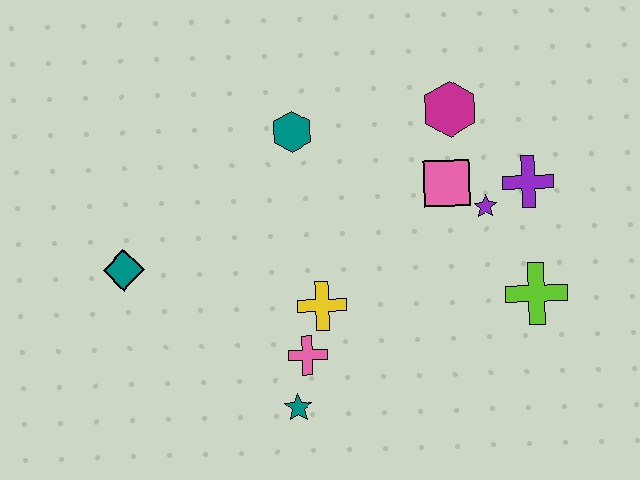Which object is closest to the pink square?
The purple star is closest to the pink square.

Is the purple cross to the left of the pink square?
No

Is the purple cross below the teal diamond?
No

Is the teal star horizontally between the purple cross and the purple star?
No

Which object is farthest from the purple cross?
The teal diamond is farthest from the purple cross.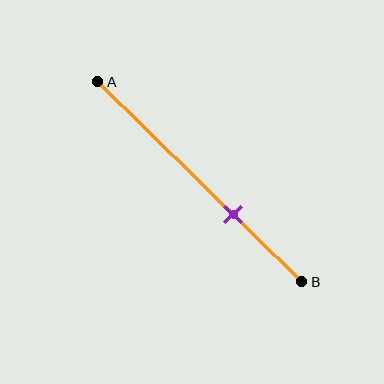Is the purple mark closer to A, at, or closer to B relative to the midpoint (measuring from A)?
The purple mark is closer to point B than the midpoint of segment AB.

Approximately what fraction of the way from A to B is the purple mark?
The purple mark is approximately 65% of the way from A to B.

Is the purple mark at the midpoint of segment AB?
No, the mark is at about 65% from A, not at the 50% midpoint.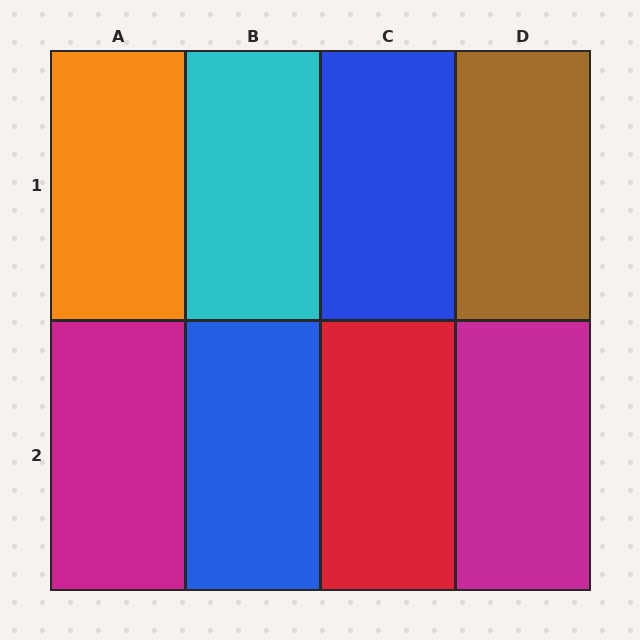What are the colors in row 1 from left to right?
Orange, cyan, blue, brown.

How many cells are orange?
1 cell is orange.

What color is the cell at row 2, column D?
Magenta.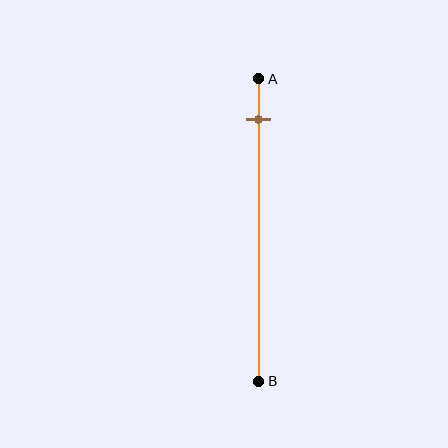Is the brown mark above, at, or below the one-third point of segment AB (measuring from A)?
The brown mark is above the one-third point of segment AB.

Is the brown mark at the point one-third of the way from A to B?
No, the mark is at about 15% from A, not at the 33% one-third point.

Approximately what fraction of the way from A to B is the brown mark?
The brown mark is approximately 15% of the way from A to B.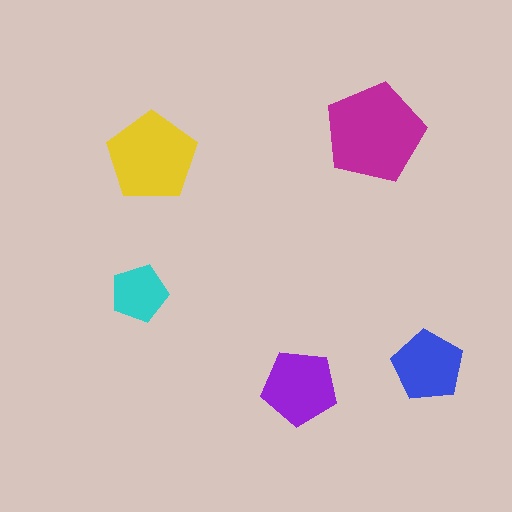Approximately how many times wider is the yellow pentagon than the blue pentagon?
About 1.5 times wider.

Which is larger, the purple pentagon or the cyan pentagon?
The purple one.